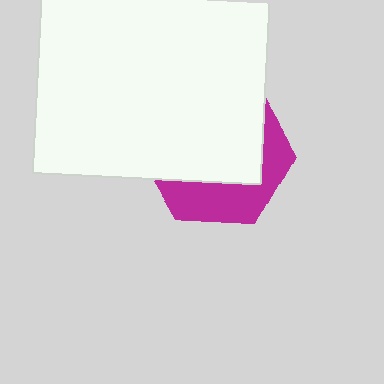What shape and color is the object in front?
The object in front is a white square.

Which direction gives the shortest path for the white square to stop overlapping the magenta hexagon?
Moving up gives the shortest separation.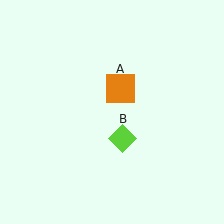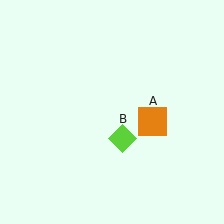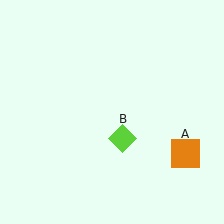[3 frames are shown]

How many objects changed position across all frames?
1 object changed position: orange square (object A).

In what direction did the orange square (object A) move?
The orange square (object A) moved down and to the right.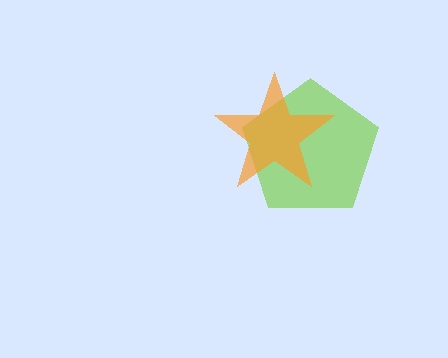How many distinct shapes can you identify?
There are 2 distinct shapes: a lime pentagon, an orange star.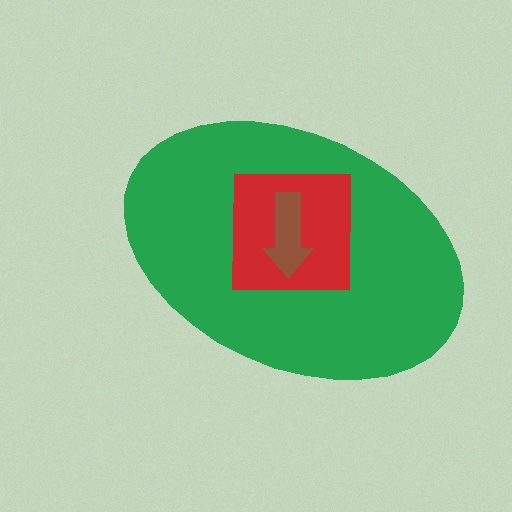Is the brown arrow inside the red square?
Yes.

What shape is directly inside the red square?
The brown arrow.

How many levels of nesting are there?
3.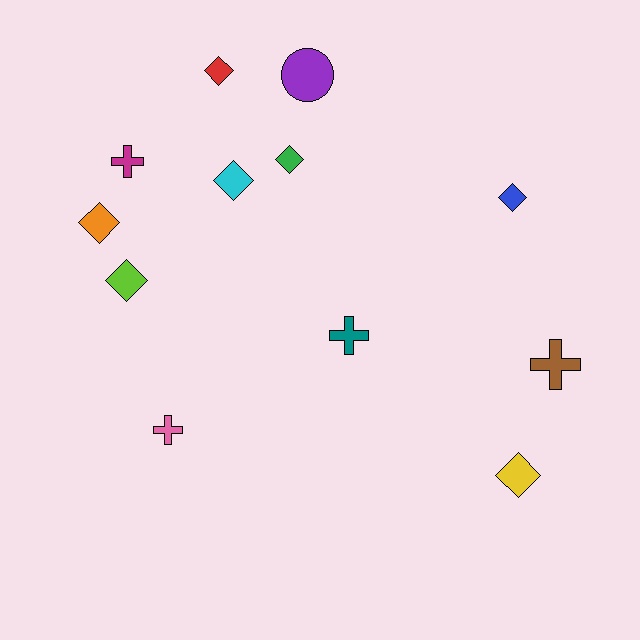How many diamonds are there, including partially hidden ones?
There are 7 diamonds.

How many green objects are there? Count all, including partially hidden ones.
There is 1 green object.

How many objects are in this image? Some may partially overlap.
There are 12 objects.